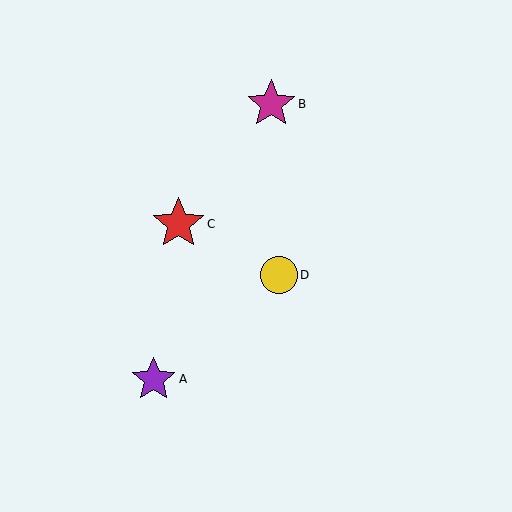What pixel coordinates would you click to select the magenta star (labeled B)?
Click at (271, 104) to select the magenta star B.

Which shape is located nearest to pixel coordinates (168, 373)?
The purple star (labeled A) at (154, 380) is nearest to that location.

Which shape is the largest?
The red star (labeled C) is the largest.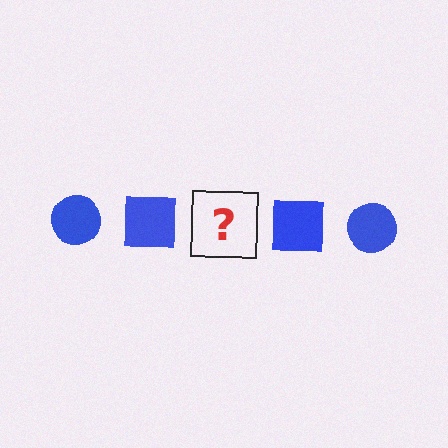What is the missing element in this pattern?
The missing element is a blue circle.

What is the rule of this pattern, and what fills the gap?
The rule is that the pattern cycles through circle, square shapes in blue. The gap should be filled with a blue circle.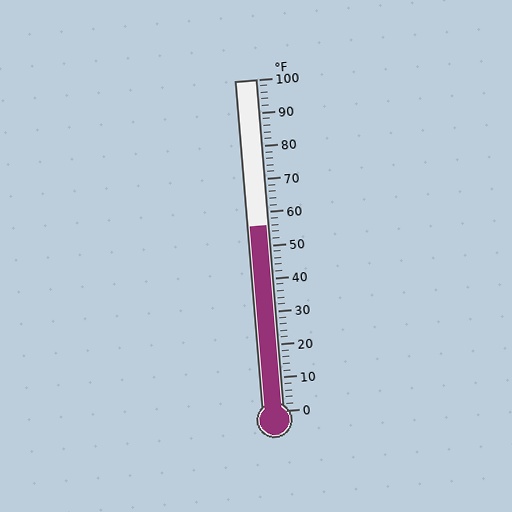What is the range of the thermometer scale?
The thermometer scale ranges from 0°F to 100°F.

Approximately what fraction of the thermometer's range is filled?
The thermometer is filled to approximately 55% of its range.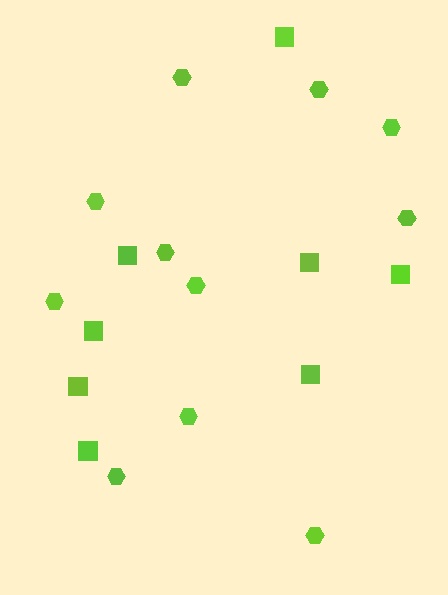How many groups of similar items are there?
There are 2 groups: one group of hexagons (11) and one group of squares (8).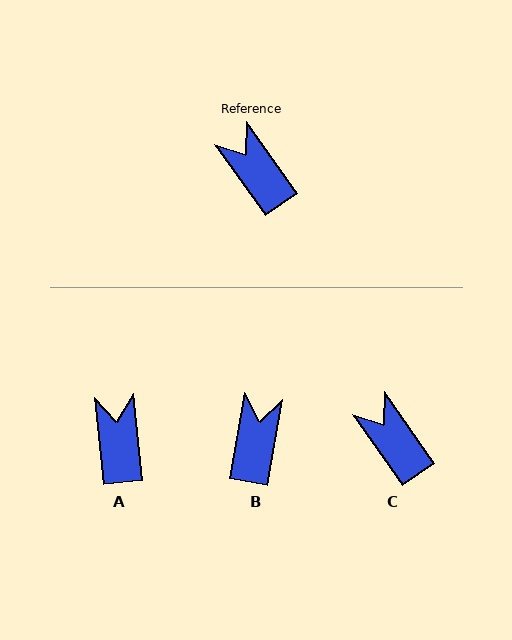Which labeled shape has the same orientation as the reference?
C.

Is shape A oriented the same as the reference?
No, it is off by about 29 degrees.